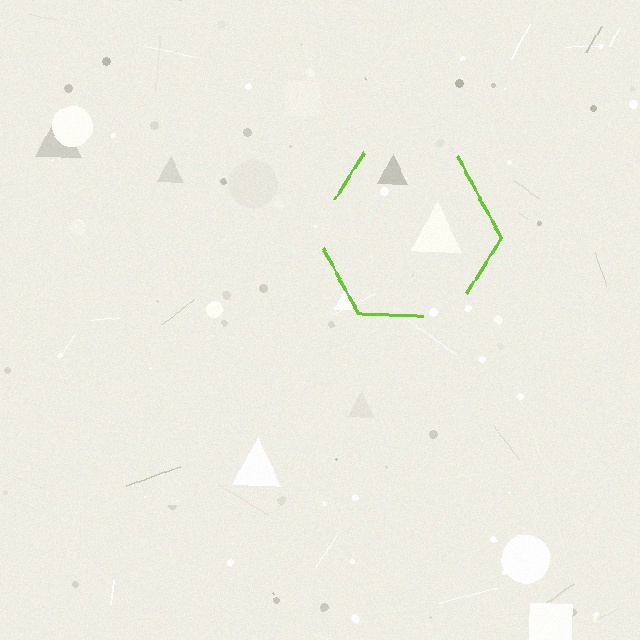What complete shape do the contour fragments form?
The contour fragments form a hexagon.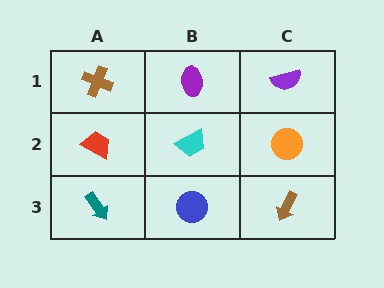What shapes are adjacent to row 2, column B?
A purple ellipse (row 1, column B), a blue circle (row 3, column B), a red trapezoid (row 2, column A), an orange circle (row 2, column C).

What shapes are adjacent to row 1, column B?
A cyan trapezoid (row 2, column B), a brown cross (row 1, column A), a purple semicircle (row 1, column C).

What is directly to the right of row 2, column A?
A cyan trapezoid.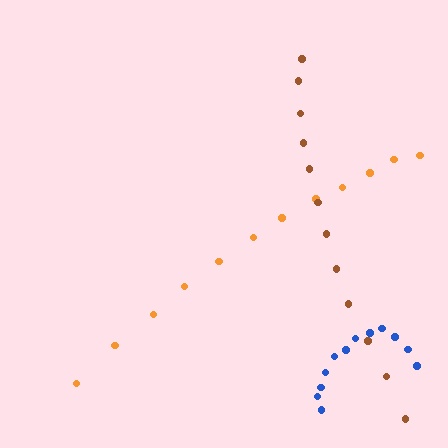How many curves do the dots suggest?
There are 3 distinct paths.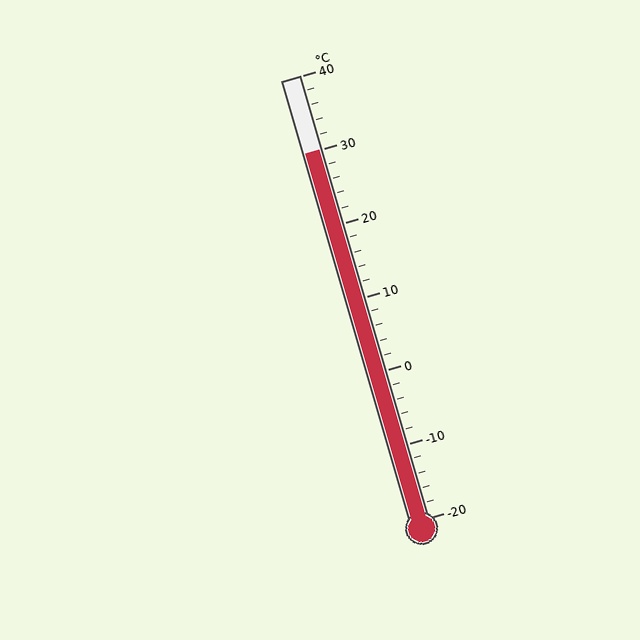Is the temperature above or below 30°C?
The temperature is at 30°C.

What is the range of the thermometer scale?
The thermometer scale ranges from -20°C to 40°C.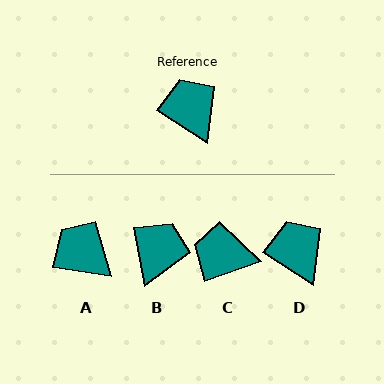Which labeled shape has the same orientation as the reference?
D.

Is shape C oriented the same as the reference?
No, it is off by about 53 degrees.